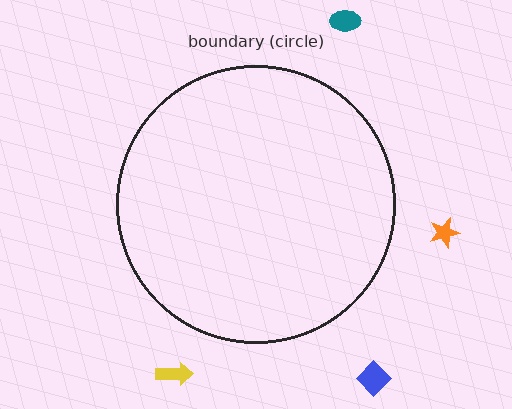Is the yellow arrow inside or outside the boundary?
Outside.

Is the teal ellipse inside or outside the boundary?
Outside.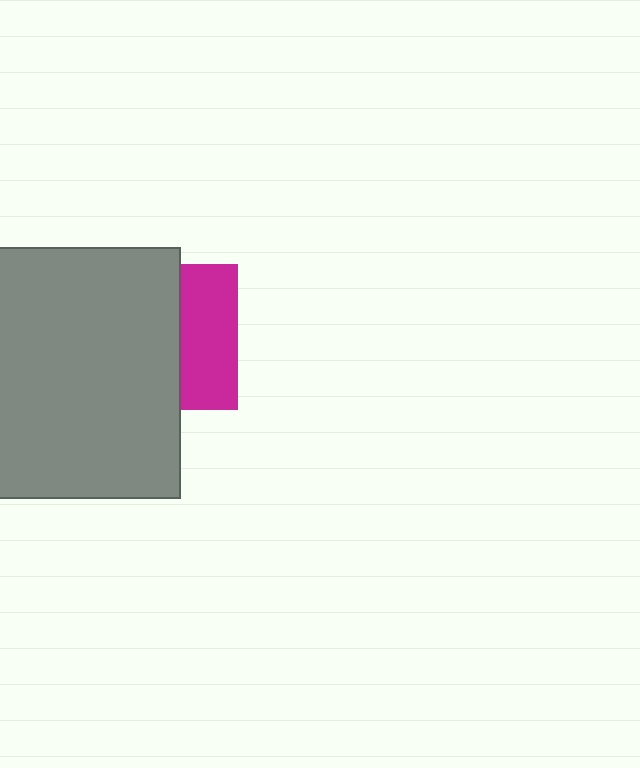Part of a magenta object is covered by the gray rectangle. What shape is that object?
It is a square.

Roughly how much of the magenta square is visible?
A small part of it is visible (roughly 38%).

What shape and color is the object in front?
The object in front is a gray rectangle.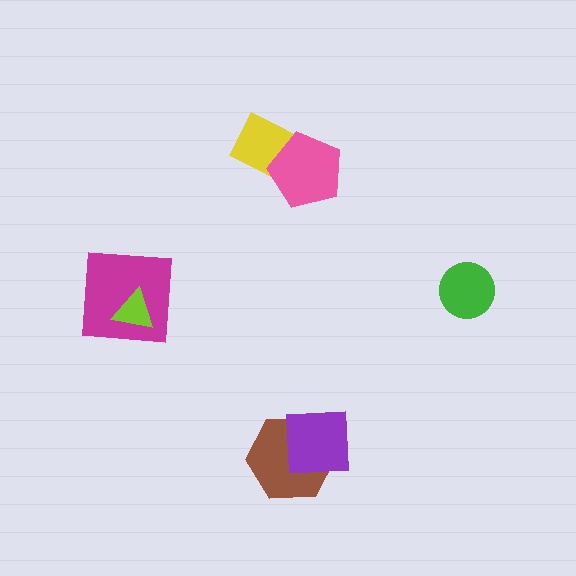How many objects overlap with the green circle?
0 objects overlap with the green circle.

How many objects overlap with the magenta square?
1 object overlaps with the magenta square.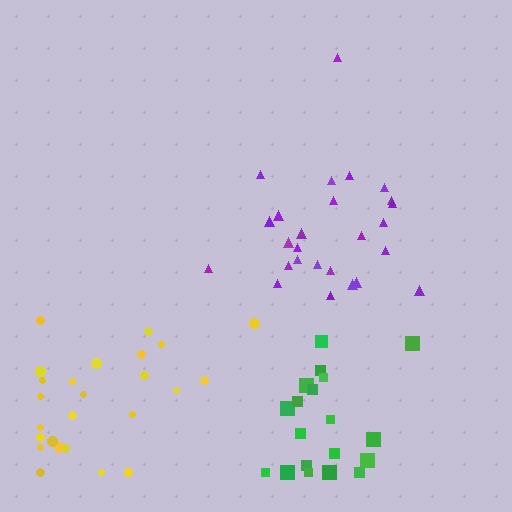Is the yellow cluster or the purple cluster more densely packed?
Purple.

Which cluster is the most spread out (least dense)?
Yellow.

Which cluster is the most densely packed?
Green.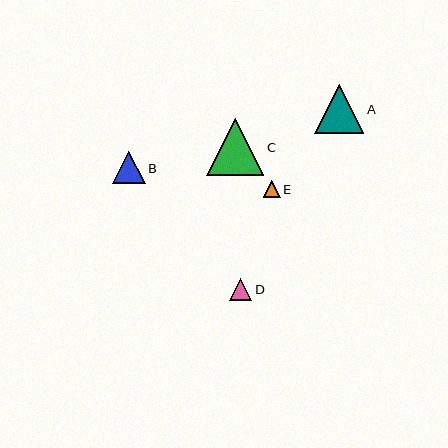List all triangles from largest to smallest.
From largest to smallest: C, A, B, D, E.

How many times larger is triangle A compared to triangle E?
Triangle A is approximately 2.9 times the size of triangle E.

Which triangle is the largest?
Triangle C is the largest with a size of approximately 58 pixels.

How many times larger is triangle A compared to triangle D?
Triangle A is approximately 2.2 times the size of triangle D.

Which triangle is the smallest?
Triangle E is the smallest with a size of approximately 17 pixels.